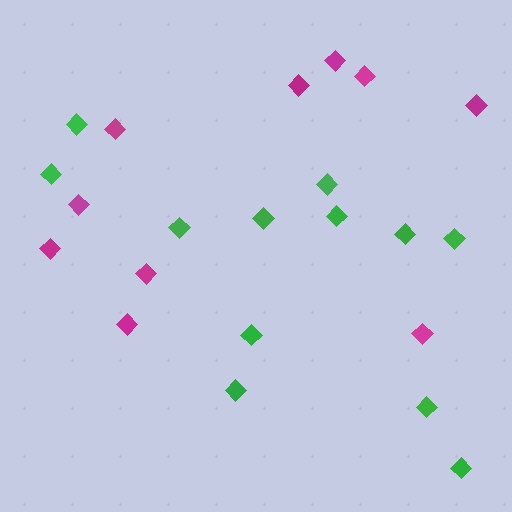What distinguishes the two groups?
There are 2 groups: one group of green diamonds (12) and one group of magenta diamonds (10).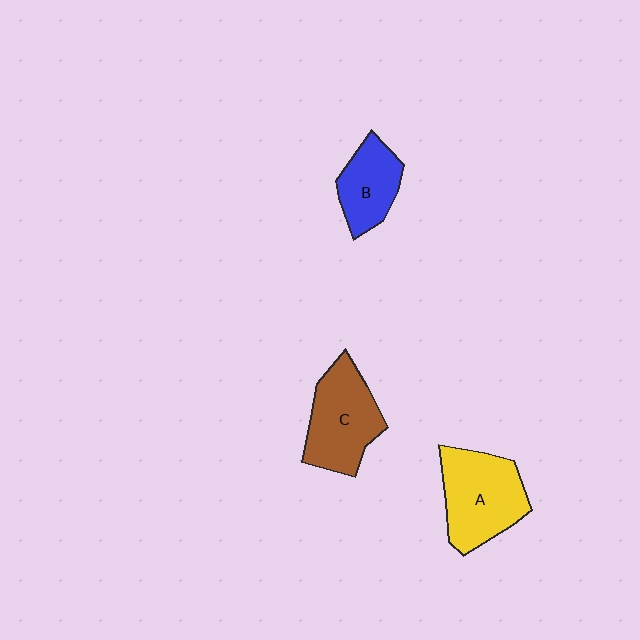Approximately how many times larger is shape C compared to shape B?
Approximately 1.4 times.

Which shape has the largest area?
Shape A (yellow).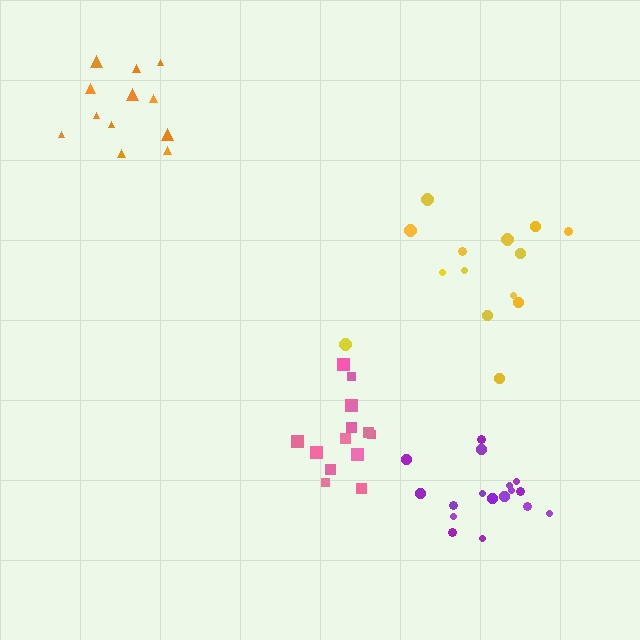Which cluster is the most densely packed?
Purple.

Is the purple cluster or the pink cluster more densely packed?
Purple.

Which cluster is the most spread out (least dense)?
Yellow.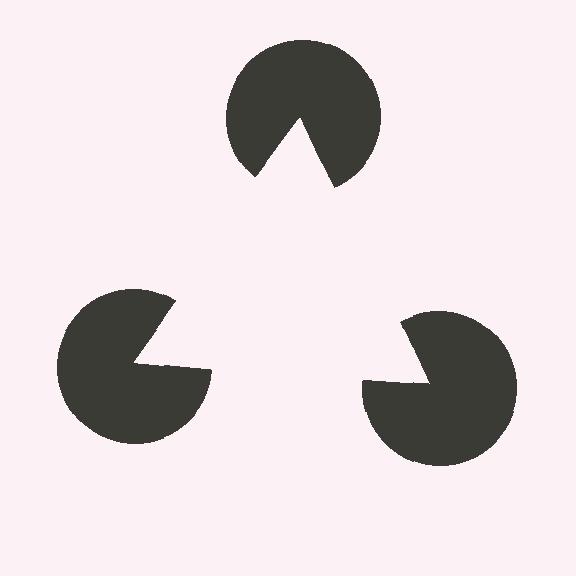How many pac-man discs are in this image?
There are 3 — one at each vertex of the illusory triangle.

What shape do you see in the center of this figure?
An illusory triangle — its edges are inferred from the aligned wedge cuts in the pac-man discs, not physically drawn.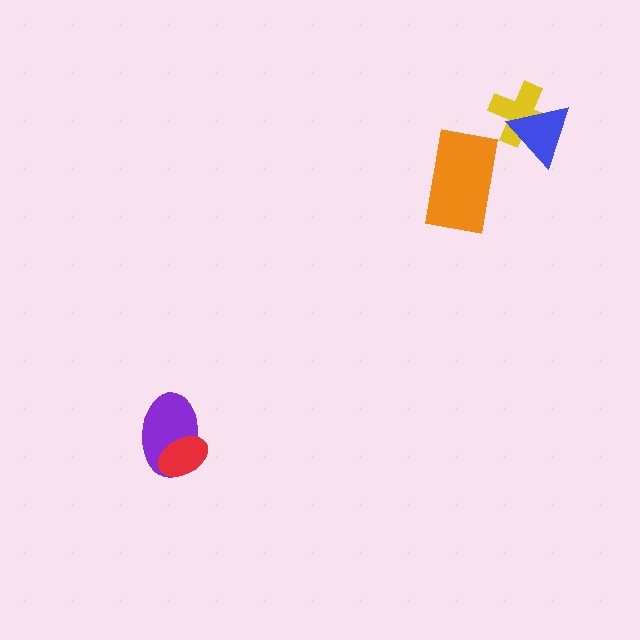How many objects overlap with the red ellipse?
1 object overlaps with the red ellipse.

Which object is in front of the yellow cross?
The blue triangle is in front of the yellow cross.